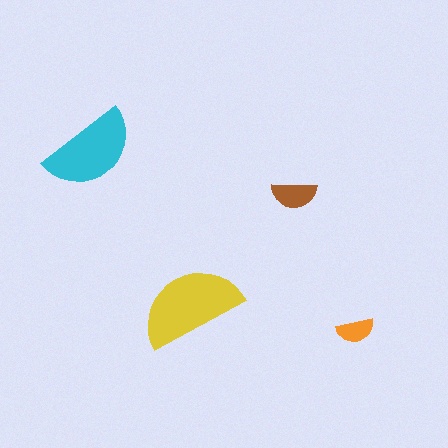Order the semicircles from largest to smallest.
the yellow one, the cyan one, the brown one, the orange one.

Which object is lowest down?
The orange semicircle is bottommost.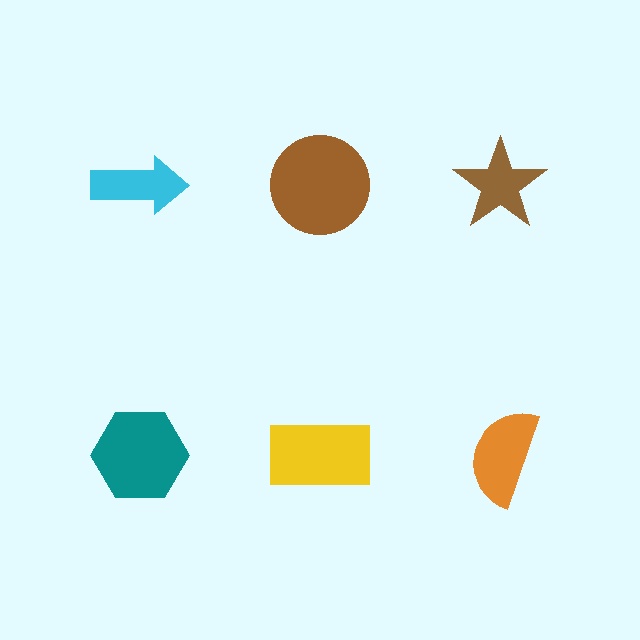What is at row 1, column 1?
A cyan arrow.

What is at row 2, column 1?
A teal hexagon.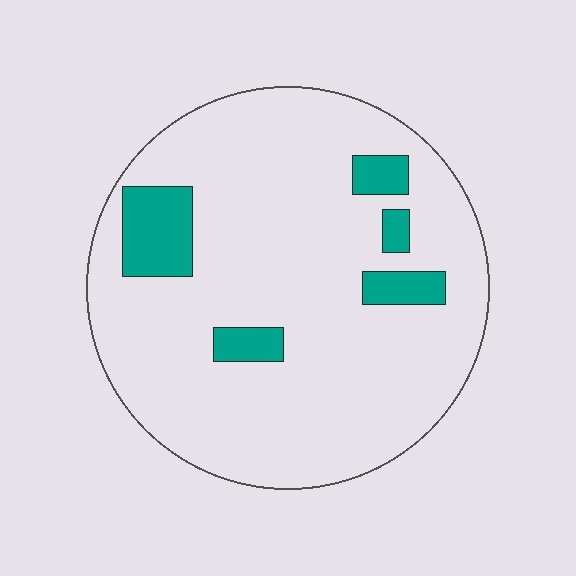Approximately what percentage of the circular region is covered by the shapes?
Approximately 10%.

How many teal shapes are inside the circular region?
5.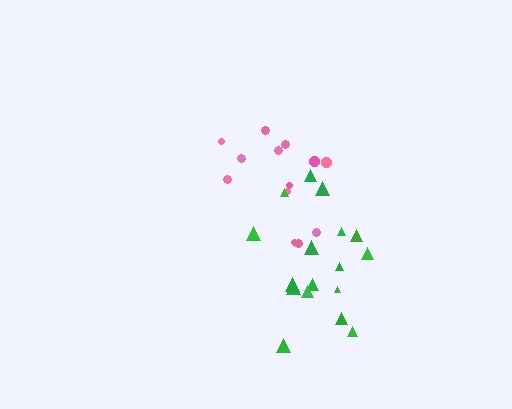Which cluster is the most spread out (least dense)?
Pink.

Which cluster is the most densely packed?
Green.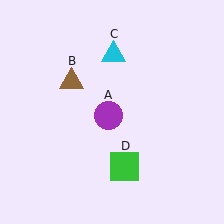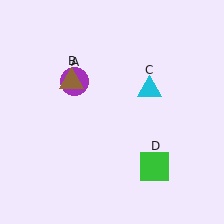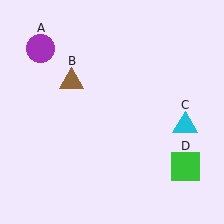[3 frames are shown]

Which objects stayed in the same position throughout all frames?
Brown triangle (object B) remained stationary.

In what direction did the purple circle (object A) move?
The purple circle (object A) moved up and to the left.